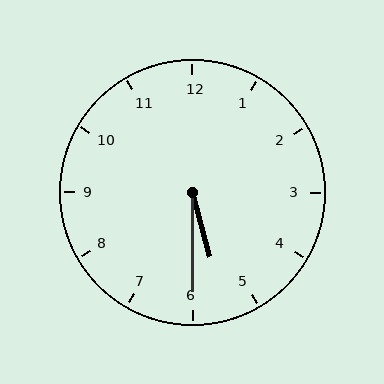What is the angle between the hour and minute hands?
Approximately 15 degrees.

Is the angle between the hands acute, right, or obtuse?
It is acute.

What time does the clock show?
5:30.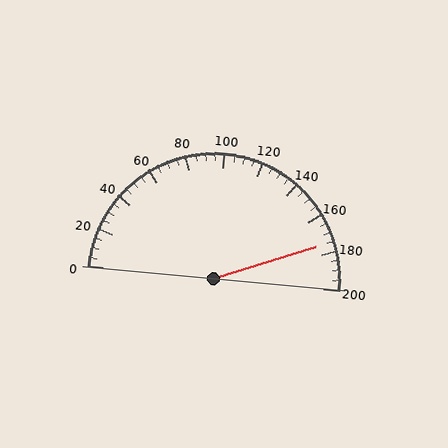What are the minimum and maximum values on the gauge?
The gauge ranges from 0 to 200.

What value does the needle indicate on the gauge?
The needle indicates approximately 175.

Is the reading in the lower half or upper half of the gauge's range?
The reading is in the upper half of the range (0 to 200).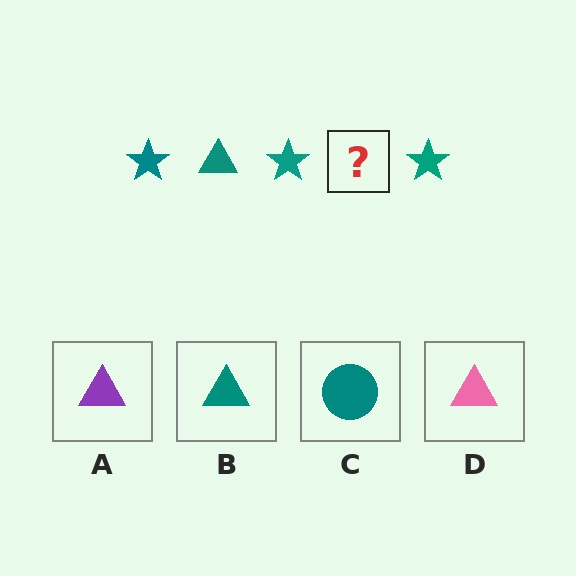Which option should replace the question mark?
Option B.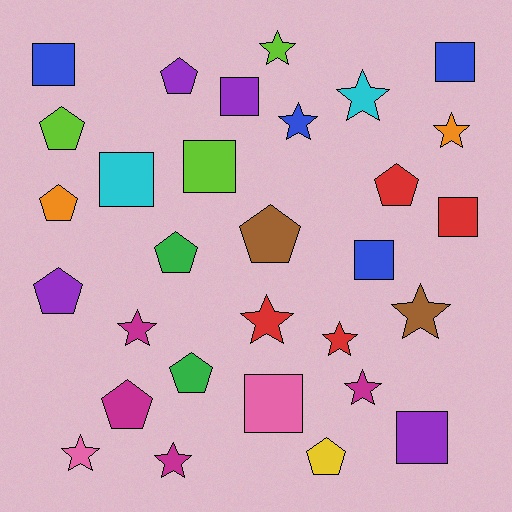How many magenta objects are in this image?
There are 4 magenta objects.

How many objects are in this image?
There are 30 objects.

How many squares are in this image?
There are 9 squares.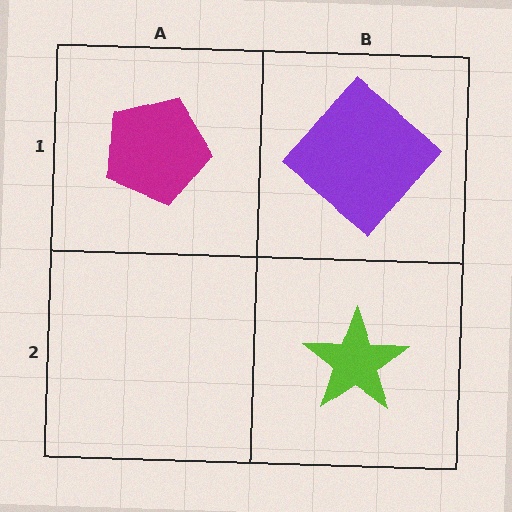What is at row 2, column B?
A lime star.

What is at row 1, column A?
A magenta pentagon.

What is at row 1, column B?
A purple diamond.